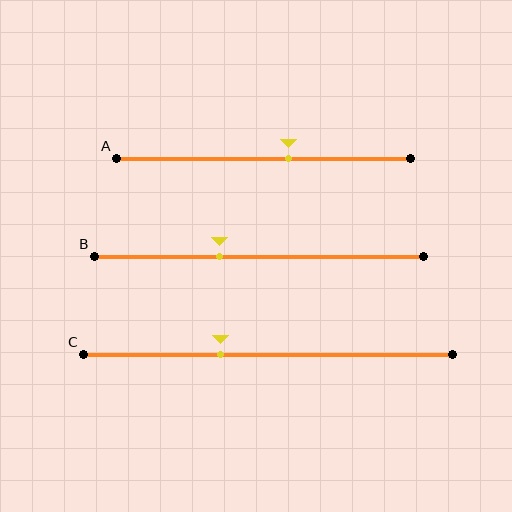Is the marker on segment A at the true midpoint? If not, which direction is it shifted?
No, the marker on segment A is shifted to the right by about 9% of the segment length.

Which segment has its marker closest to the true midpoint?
Segment A has its marker closest to the true midpoint.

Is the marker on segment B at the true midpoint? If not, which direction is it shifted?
No, the marker on segment B is shifted to the left by about 12% of the segment length.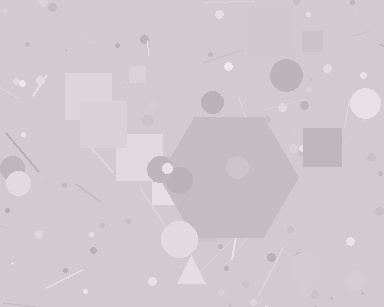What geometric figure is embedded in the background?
A hexagon is embedded in the background.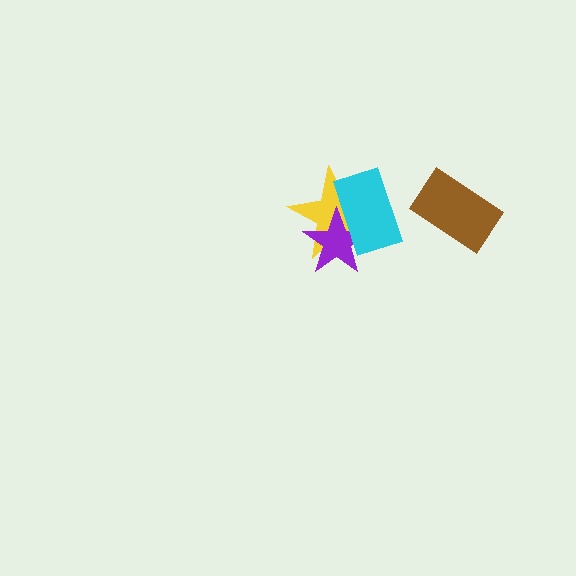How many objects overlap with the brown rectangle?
0 objects overlap with the brown rectangle.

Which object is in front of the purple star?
The cyan rectangle is in front of the purple star.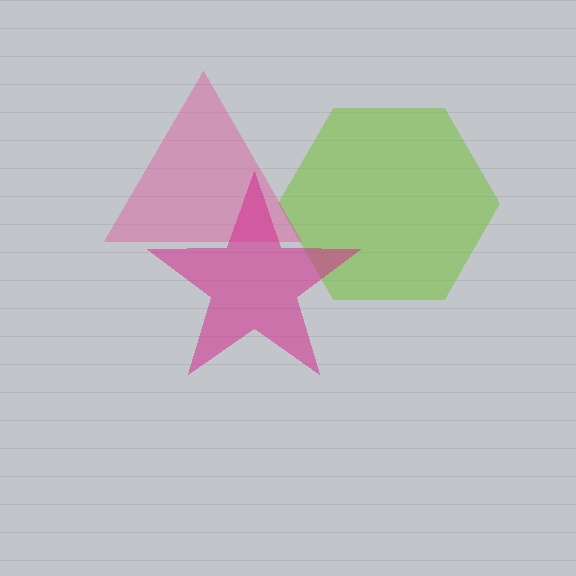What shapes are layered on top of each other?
The layered shapes are: a lime hexagon, a pink triangle, a magenta star.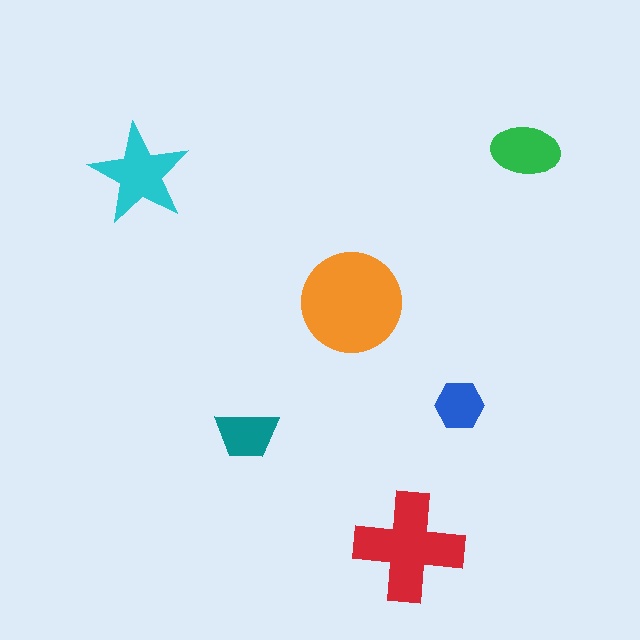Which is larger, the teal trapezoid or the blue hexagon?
The teal trapezoid.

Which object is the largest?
The orange circle.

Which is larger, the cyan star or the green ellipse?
The cyan star.